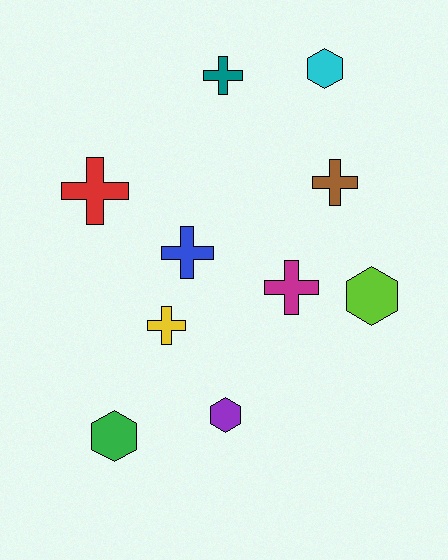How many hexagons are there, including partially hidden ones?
There are 4 hexagons.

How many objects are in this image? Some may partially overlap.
There are 10 objects.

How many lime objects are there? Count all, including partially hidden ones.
There is 1 lime object.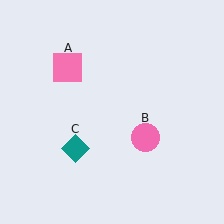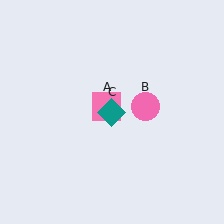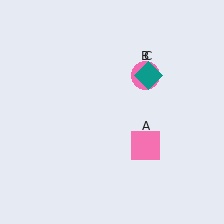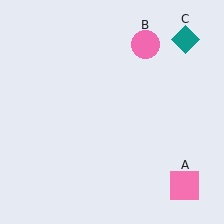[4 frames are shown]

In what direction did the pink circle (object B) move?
The pink circle (object B) moved up.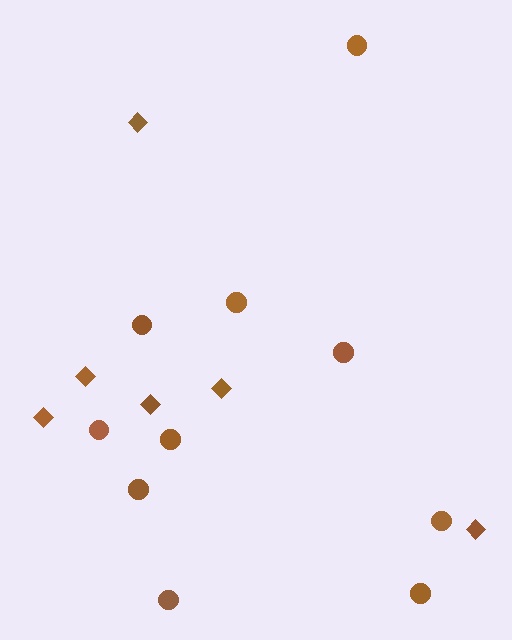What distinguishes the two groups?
There are 2 groups: one group of diamonds (6) and one group of circles (10).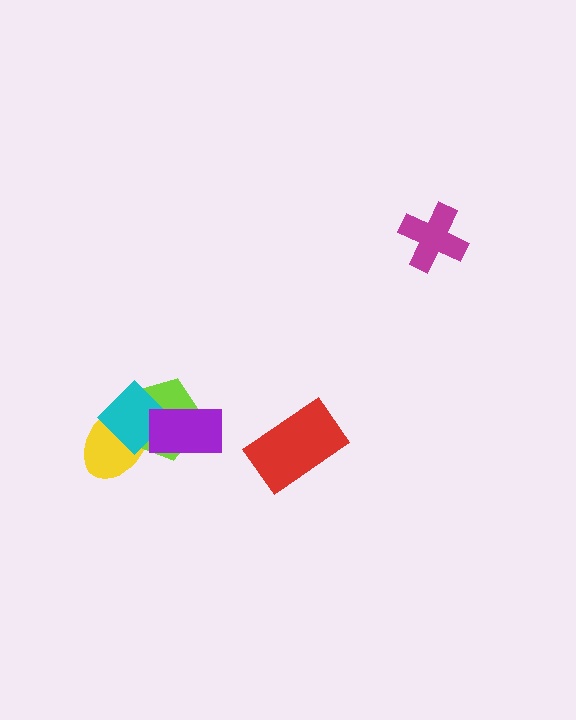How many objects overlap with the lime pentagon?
3 objects overlap with the lime pentagon.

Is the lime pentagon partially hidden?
Yes, it is partially covered by another shape.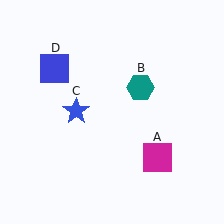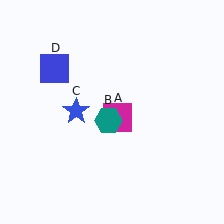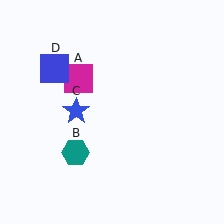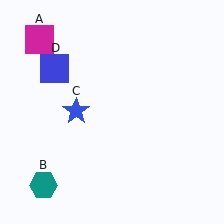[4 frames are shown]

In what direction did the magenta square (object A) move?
The magenta square (object A) moved up and to the left.